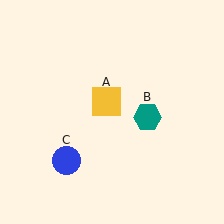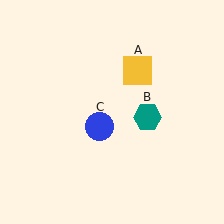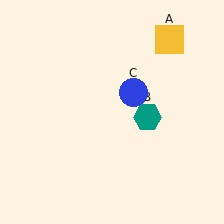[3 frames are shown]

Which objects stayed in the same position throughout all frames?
Teal hexagon (object B) remained stationary.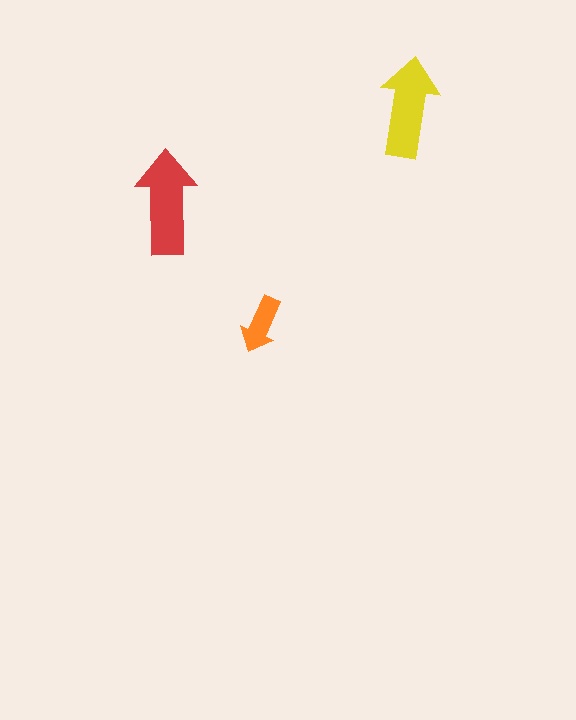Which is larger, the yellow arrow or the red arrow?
The red one.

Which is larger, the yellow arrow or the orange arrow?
The yellow one.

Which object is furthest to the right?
The yellow arrow is rightmost.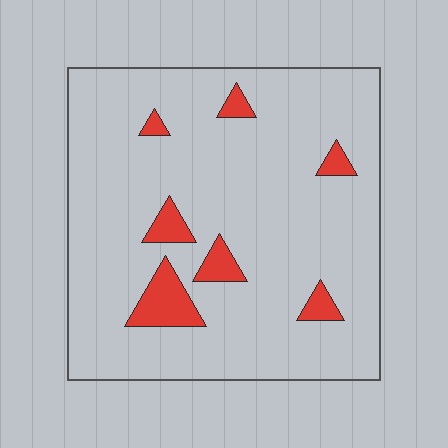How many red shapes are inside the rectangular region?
7.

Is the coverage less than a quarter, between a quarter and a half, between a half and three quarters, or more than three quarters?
Less than a quarter.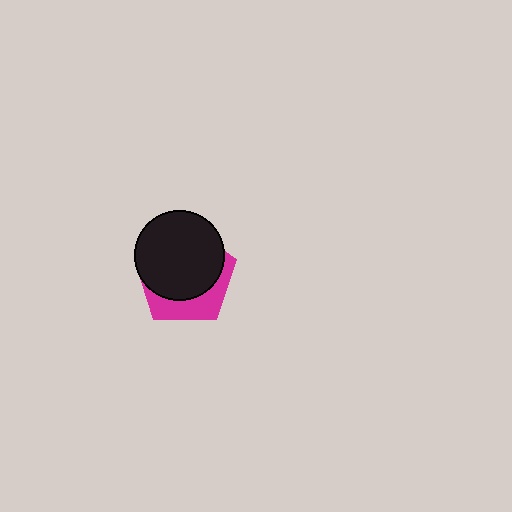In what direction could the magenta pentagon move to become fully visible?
The magenta pentagon could move toward the lower-right. That would shift it out from behind the black circle entirely.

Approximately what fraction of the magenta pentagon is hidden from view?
Roughly 68% of the magenta pentagon is hidden behind the black circle.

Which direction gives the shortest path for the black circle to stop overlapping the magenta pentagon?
Moving toward the upper-left gives the shortest separation.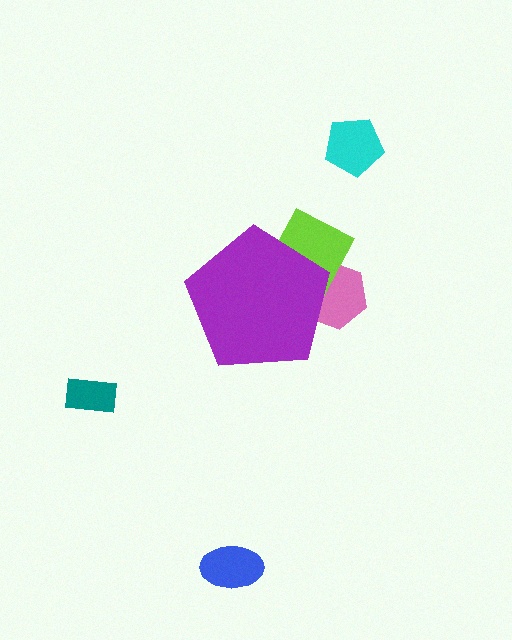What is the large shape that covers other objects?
A purple pentagon.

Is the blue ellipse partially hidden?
No, the blue ellipse is fully visible.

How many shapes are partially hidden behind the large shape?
2 shapes are partially hidden.